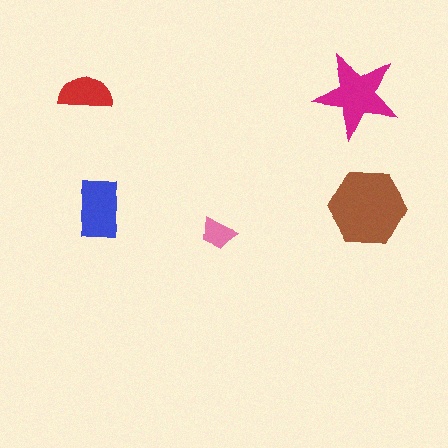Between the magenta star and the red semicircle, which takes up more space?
The magenta star.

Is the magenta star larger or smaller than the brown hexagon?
Smaller.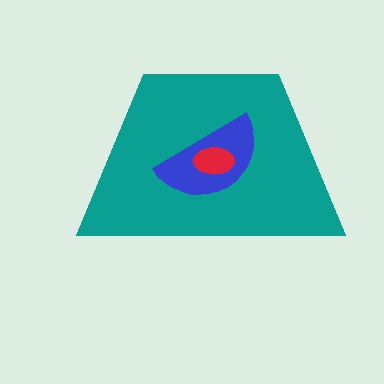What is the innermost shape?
The red ellipse.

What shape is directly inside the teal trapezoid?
The blue semicircle.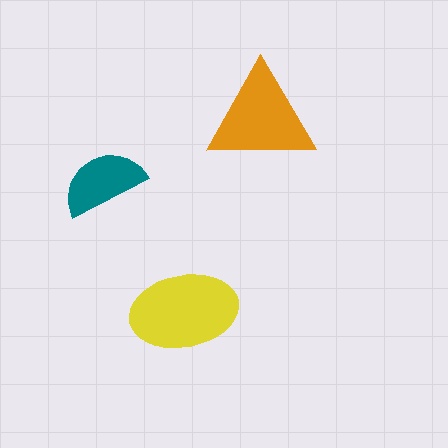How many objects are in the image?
There are 3 objects in the image.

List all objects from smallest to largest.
The teal semicircle, the orange triangle, the yellow ellipse.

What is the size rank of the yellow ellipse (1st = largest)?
1st.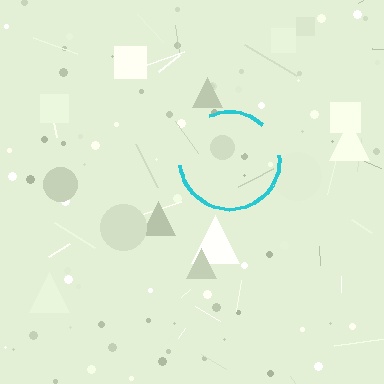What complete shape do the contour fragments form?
The contour fragments form a circle.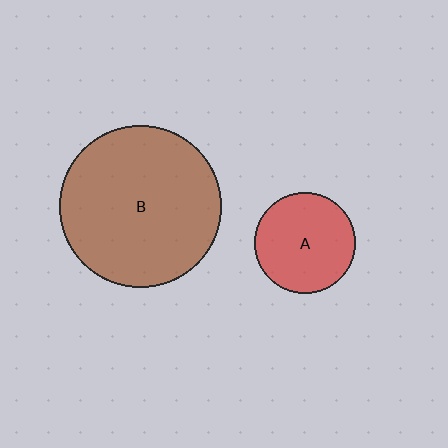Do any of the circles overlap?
No, none of the circles overlap.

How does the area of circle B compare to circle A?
Approximately 2.6 times.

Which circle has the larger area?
Circle B (brown).